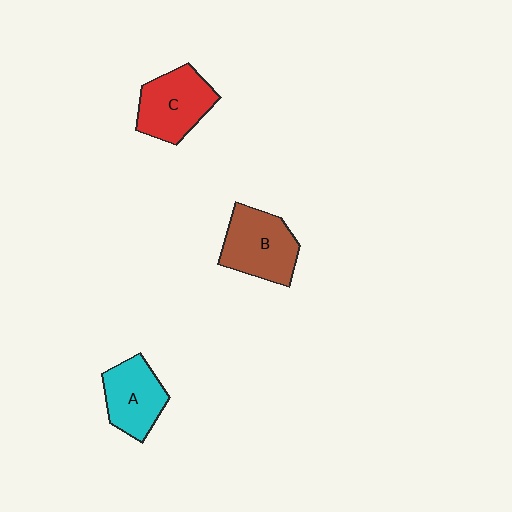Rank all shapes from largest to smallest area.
From largest to smallest: B (brown), C (red), A (cyan).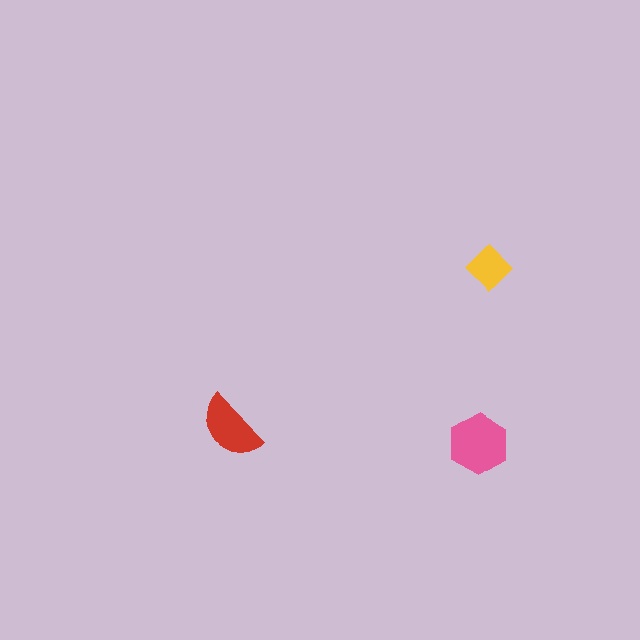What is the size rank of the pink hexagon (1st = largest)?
1st.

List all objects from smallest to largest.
The yellow diamond, the red semicircle, the pink hexagon.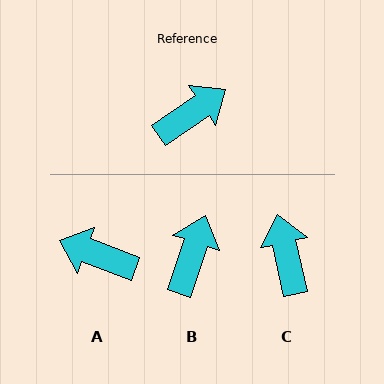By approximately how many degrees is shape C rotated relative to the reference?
Approximately 68 degrees counter-clockwise.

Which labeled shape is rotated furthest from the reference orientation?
A, about 125 degrees away.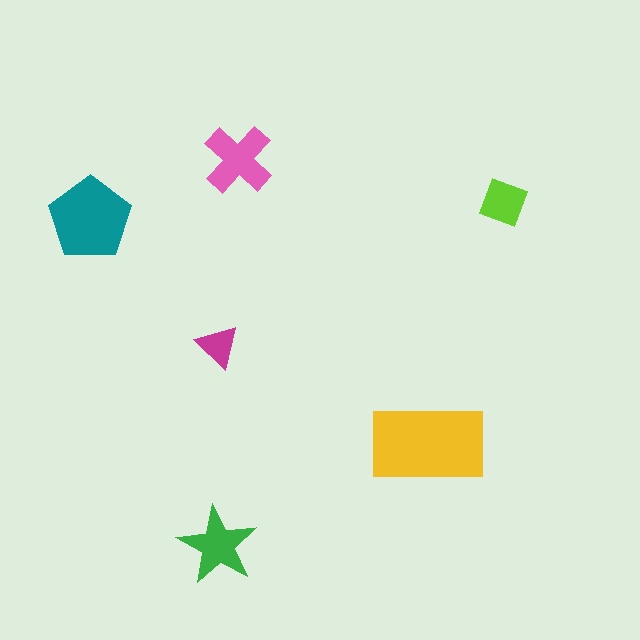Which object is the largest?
The yellow rectangle.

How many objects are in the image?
There are 6 objects in the image.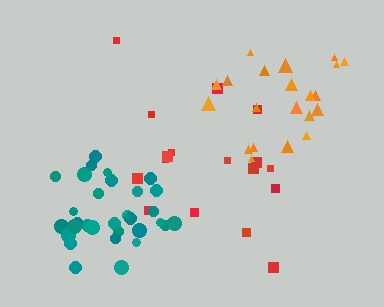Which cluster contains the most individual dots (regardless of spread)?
Teal (31).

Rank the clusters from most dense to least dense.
teal, orange, red.